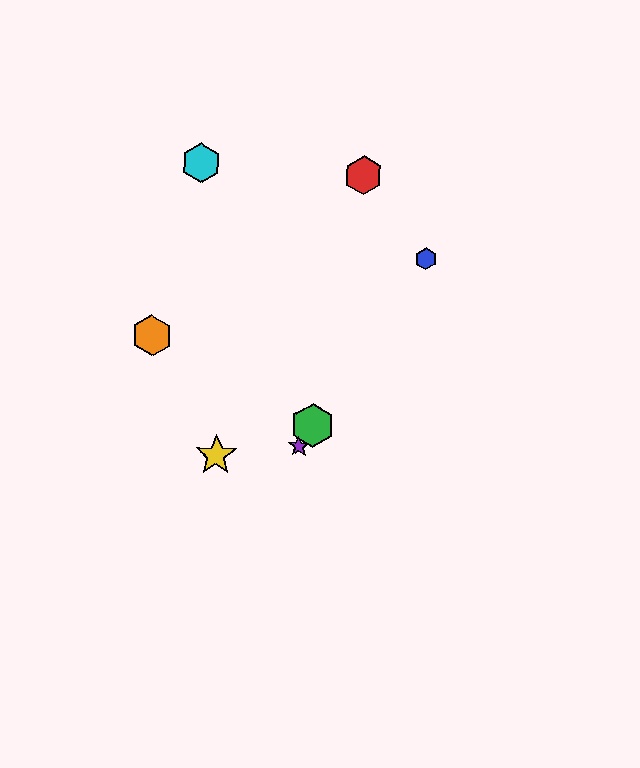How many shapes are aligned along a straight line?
3 shapes (the blue hexagon, the green hexagon, the purple star) are aligned along a straight line.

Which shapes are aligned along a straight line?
The blue hexagon, the green hexagon, the purple star are aligned along a straight line.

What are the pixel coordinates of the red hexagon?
The red hexagon is at (364, 175).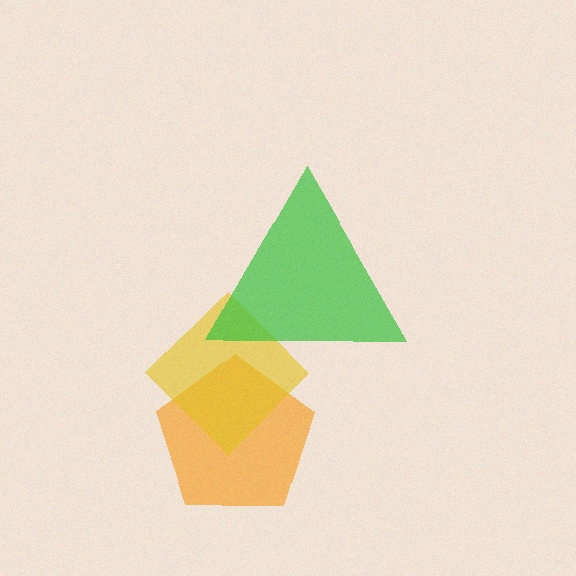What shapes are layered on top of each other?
The layered shapes are: an orange pentagon, a yellow diamond, a green triangle.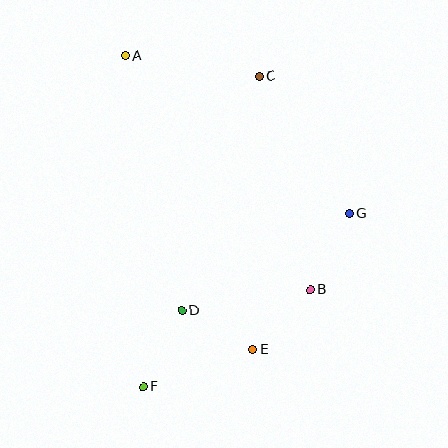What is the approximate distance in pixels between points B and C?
The distance between B and C is approximately 220 pixels.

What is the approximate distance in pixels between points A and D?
The distance between A and D is approximately 261 pixels.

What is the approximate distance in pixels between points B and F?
The distance between B and F is approximately 193 pixels.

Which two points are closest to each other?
Points D and E are closest to each other.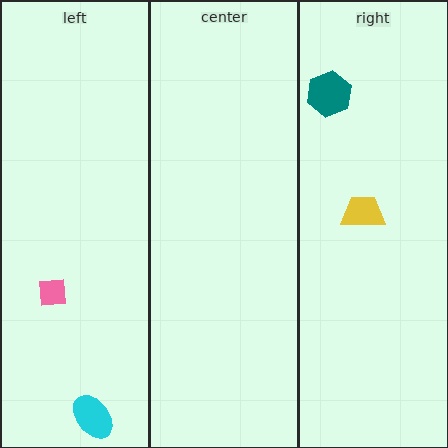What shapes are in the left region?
The pink square, the cyan ellipse.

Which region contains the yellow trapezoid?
The right region.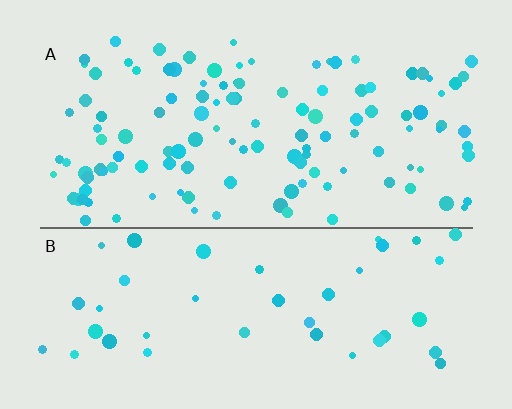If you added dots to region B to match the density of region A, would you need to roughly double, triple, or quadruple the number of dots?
Approximately triple.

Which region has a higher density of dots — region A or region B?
A (the top).